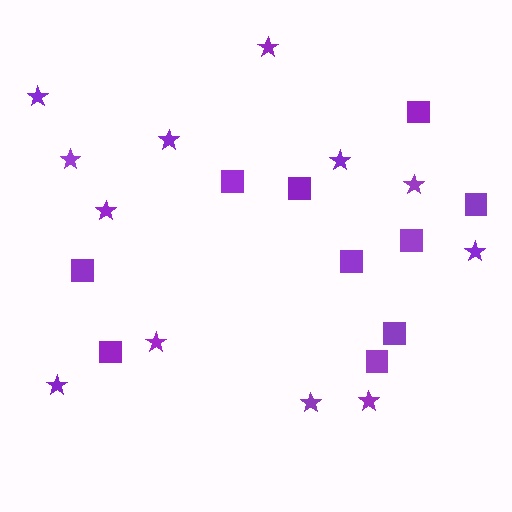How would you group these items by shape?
There are 2 groups: one group of squares (10) and one group of stars (12).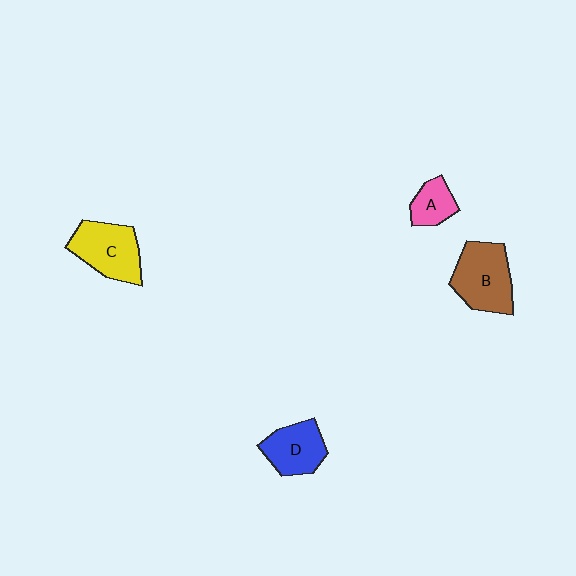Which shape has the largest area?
Shape B (brown).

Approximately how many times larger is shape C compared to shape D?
Approximately 1.2 times.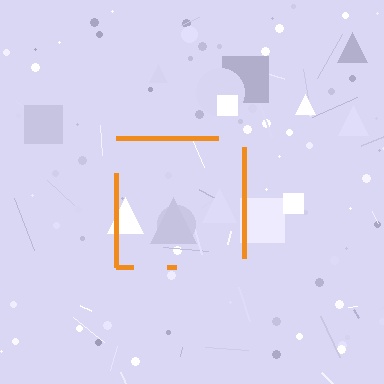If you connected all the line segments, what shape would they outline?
They would outline a square.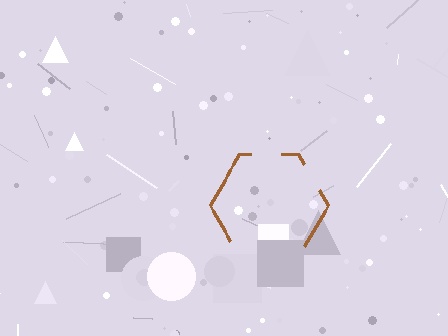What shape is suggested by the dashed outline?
The dashed outline suggests a hexagon.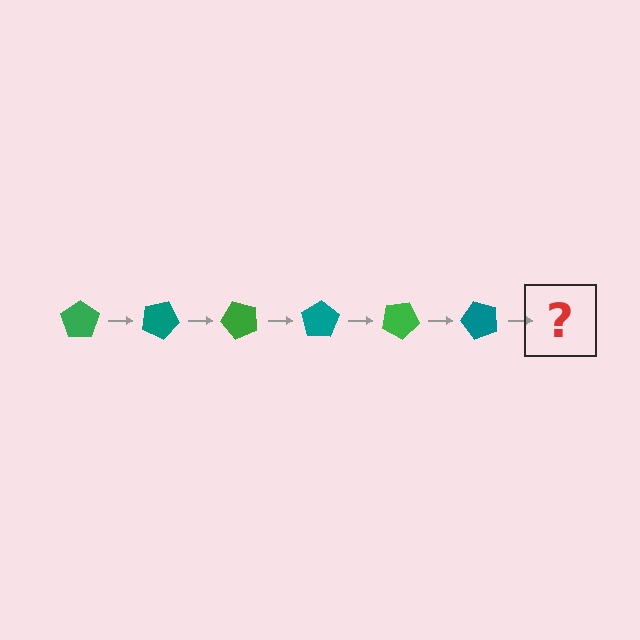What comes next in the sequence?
The next element should be a green pentagon, rotated 150 degrees from the start.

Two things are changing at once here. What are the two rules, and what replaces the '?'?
The two rules are that it rotates 25 degrees each step and the color cycles through green and teal. The '?' should be a green pentagon, rotated 150 degrees from the start.